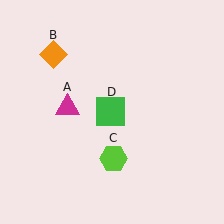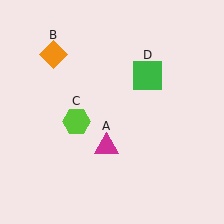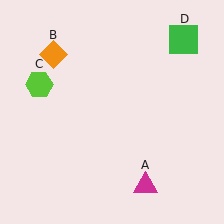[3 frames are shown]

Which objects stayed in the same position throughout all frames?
Orange diamond (object B) remained stationary.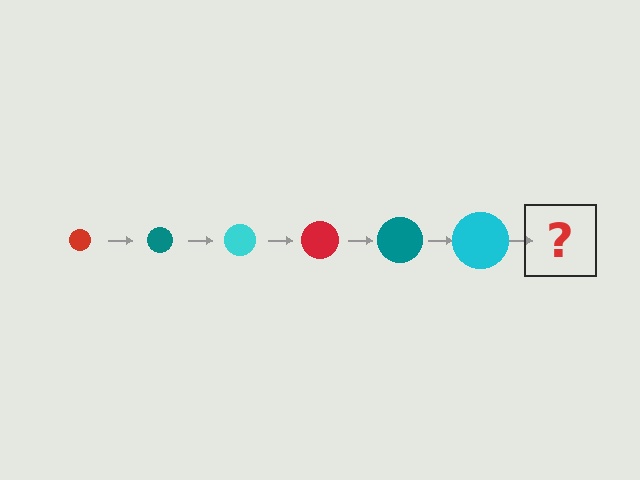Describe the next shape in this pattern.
It should be a red circle, larger than the previous one.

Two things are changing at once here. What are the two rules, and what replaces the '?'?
The two rules are that the circle grows larger each step and the color cycles through red, teal, and cyan. The '?' should be a red circle, larger than the previous one.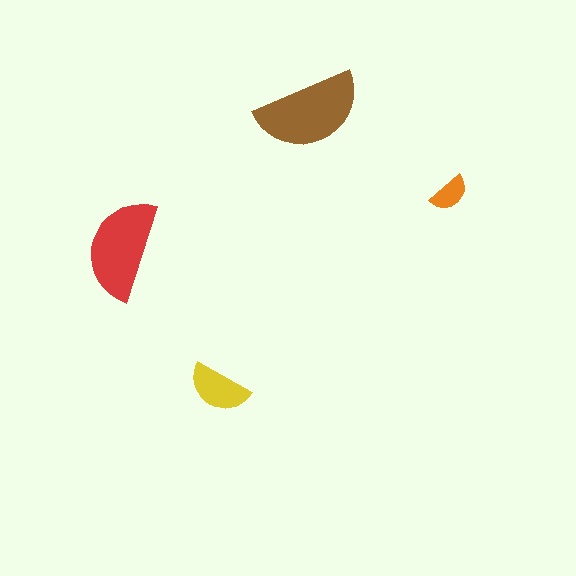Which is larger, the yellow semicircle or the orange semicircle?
The yellow one.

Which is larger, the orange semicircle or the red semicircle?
The red one.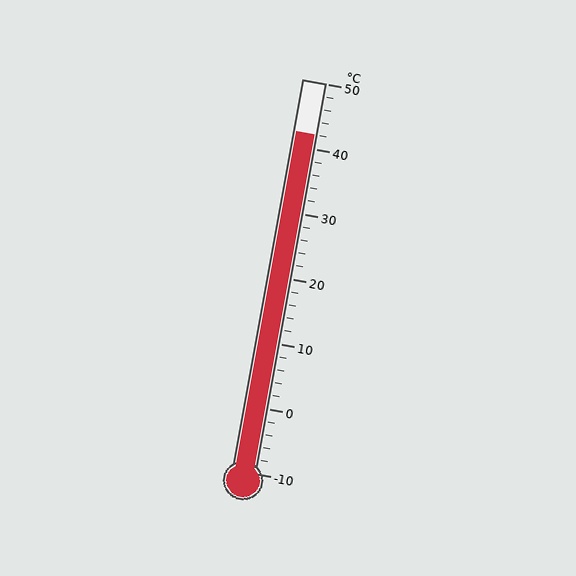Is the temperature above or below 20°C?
The temperature is above 20°C.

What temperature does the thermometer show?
The thermometer shows approximately 42°C.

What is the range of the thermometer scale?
The thermometer scale ranges from -10°C to 50°C.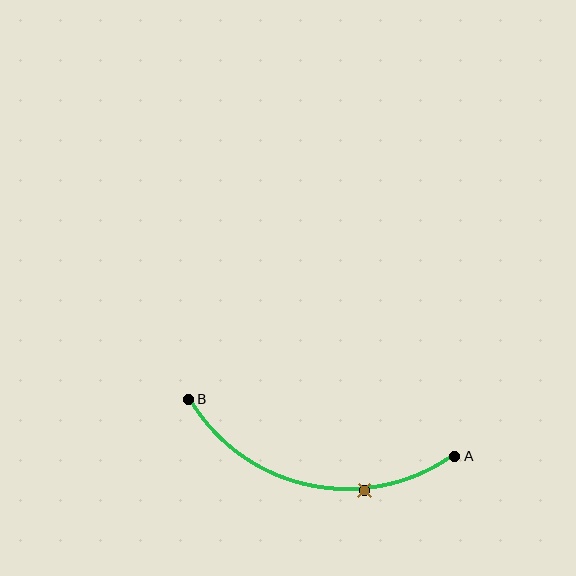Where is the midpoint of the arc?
The arc midpoint is the point on the curve farthest from the straight line joining A and B. It sits below that line.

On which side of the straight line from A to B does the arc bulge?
The arc bulges below the straight line connecting A and B.